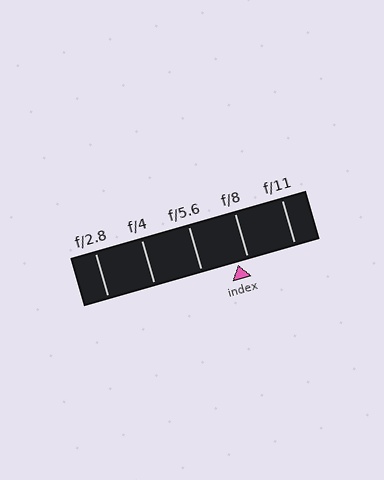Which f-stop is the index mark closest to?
The index mark is closest to f/8.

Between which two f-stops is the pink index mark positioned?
The index mark is between f/5.6 and f/8.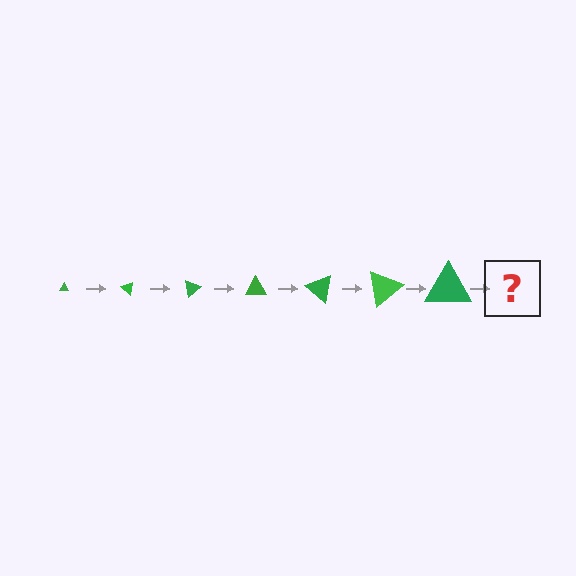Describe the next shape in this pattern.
It should be a triangle, larger than the previous one and rotated 280 degrees from the start.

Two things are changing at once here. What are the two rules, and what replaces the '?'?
The two rules are that the triangle grows larger each step and it rotates 40 degrees each step. The '?' should be a triangle, larger than the previous one and rotated 280 degrees from the start.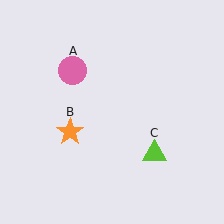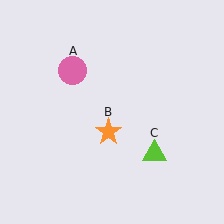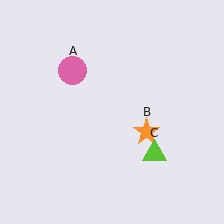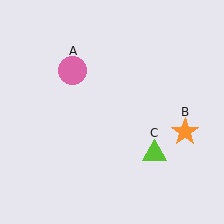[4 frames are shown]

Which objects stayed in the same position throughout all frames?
Pink circle (object A) and lime triangle (object C) remained stationary.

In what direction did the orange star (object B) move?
The orange star (object B) moved right.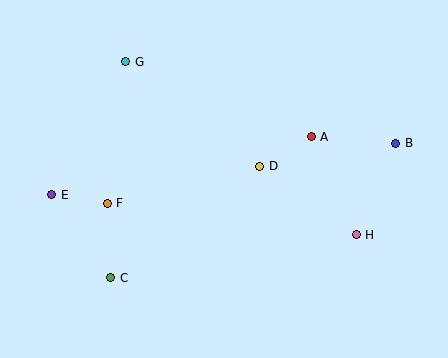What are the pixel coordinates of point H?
Point H is at (356, 235).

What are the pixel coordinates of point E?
Point E is at (52, 195).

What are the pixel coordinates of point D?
Point D is at (260, 166).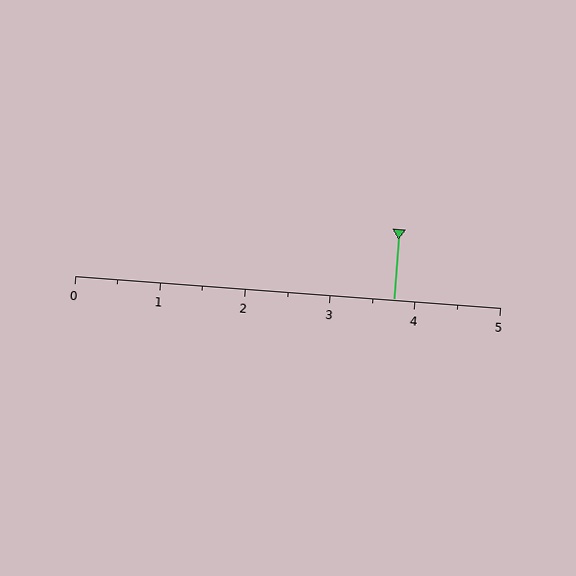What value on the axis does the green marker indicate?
The marker indicates approximately 3.8.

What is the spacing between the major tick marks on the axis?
The major ticks are spaced 1 apart.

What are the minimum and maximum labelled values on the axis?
The axis runs from 0 to 5.